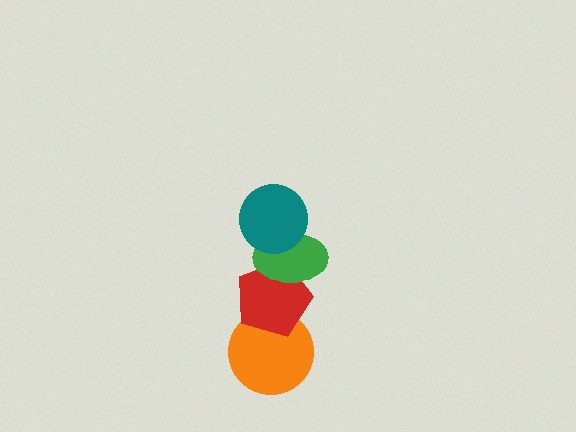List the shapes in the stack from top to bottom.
From top to bottom: the teal circle, the green ellipse, the red pentagon, the orange circle.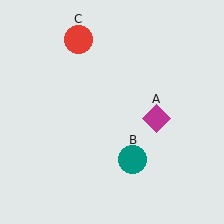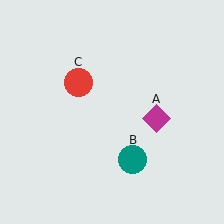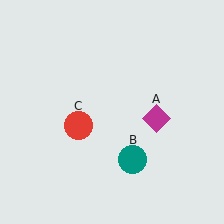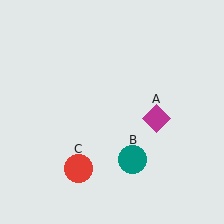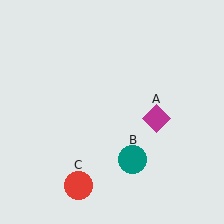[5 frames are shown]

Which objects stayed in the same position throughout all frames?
Magenta diamond (object A) and teal circle (object B) remained stationary.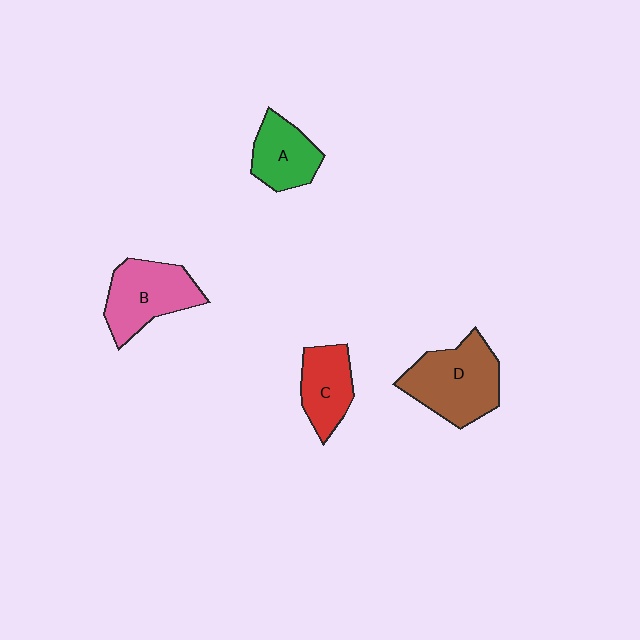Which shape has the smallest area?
Shape A (green).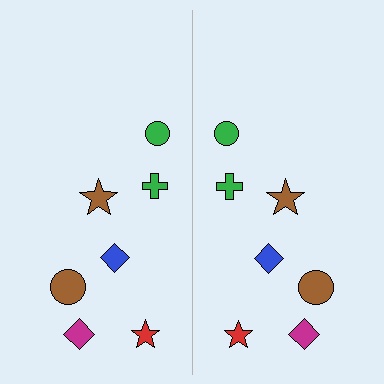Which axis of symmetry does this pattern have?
The pattern has a vertical axis of symmetry running through the center of the image.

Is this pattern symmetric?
Yes, this pattern has bilateral (reflection) symmetry.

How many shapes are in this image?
There are 14 shapes in this image.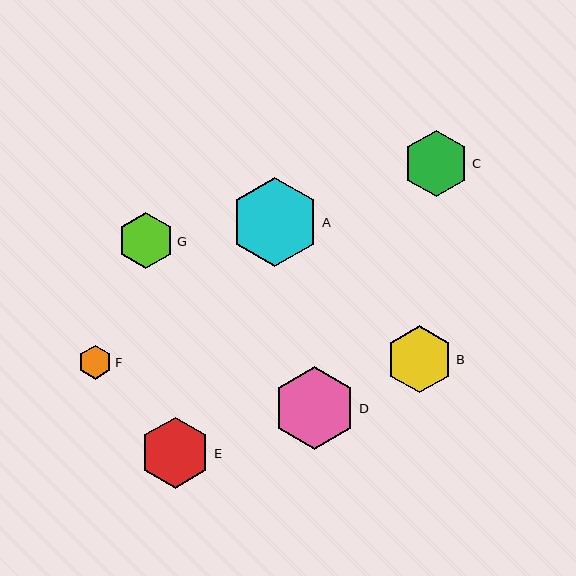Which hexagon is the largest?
Hexagon A is the largest with a size of approximately 89 pixels.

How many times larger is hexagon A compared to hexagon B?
Hexagon A is approximately 1.3 times the size of hexagon B.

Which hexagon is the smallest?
Hexagon F is the smallest with a size of approximately 34 pixels.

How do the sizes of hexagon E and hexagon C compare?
Hexagon E and hexagon C are approximately the same size.